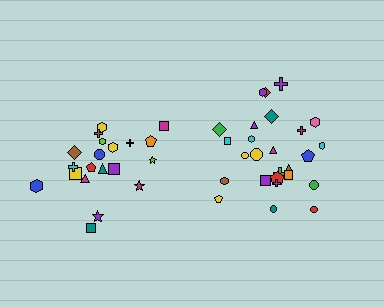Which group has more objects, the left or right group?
The right group.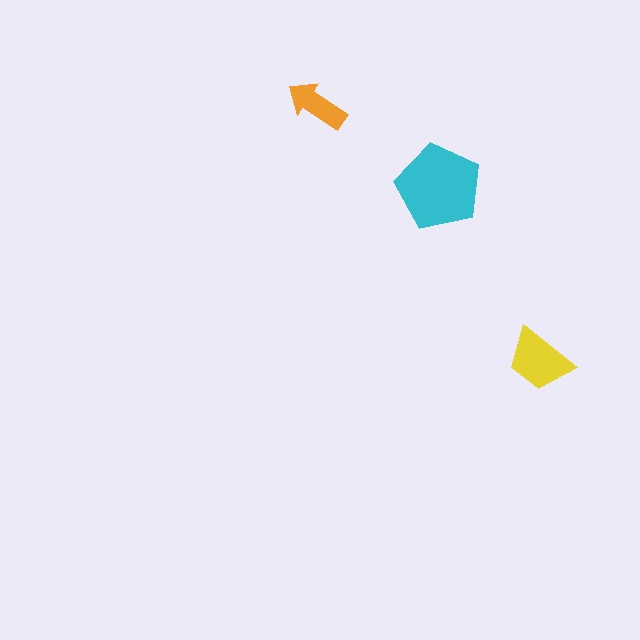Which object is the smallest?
The orange arrow.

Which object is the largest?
The cyan pentagon.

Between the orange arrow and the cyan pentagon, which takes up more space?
The cyan pentagon.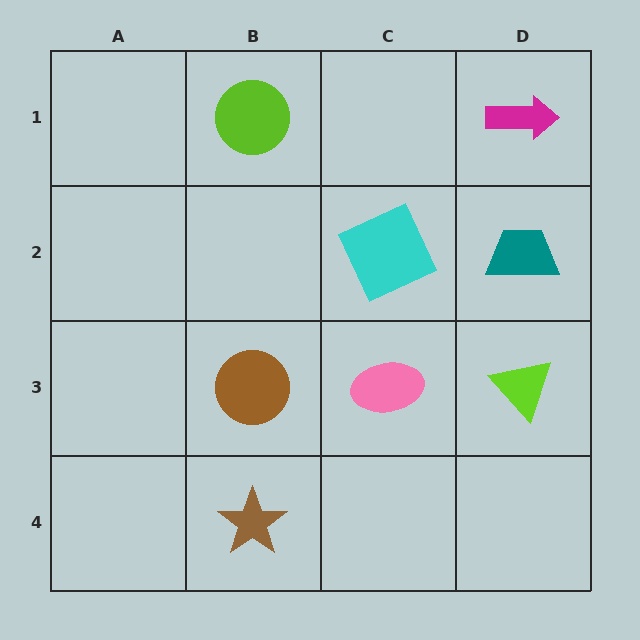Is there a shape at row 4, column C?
No, that cell is empty.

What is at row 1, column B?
A lime circle.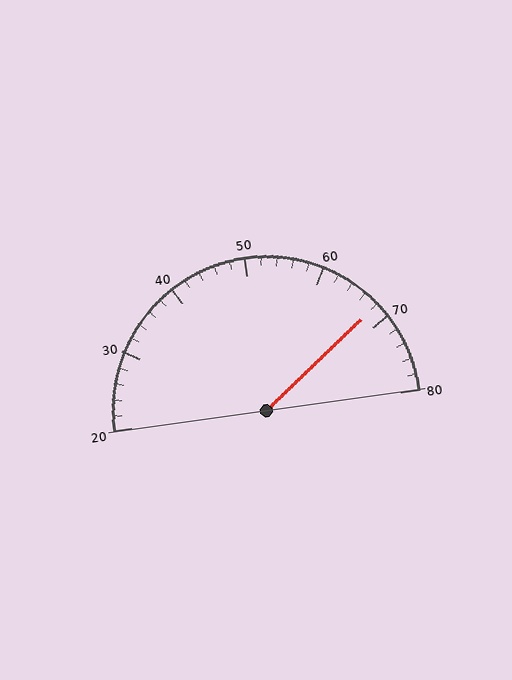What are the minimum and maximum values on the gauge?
The gauge ranges from 20 to 80.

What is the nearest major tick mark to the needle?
The nearest major tick mark is 70.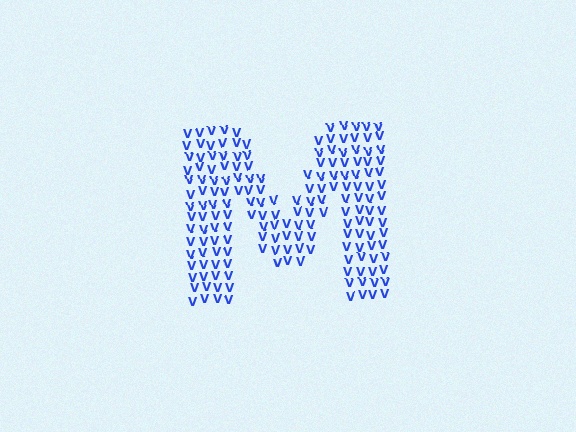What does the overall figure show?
The overall figure shows the letter M.